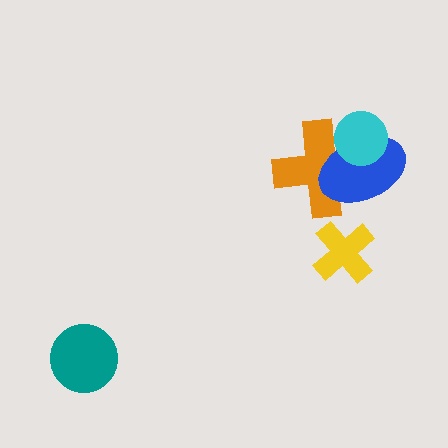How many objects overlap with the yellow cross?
0 objects overlap with the yellow cross.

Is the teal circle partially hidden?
No, no other shape covers it.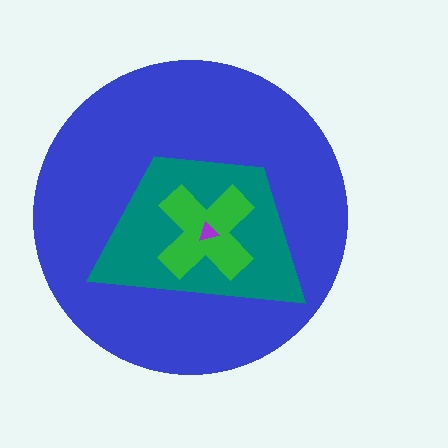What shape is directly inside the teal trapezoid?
The green cross.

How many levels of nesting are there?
4.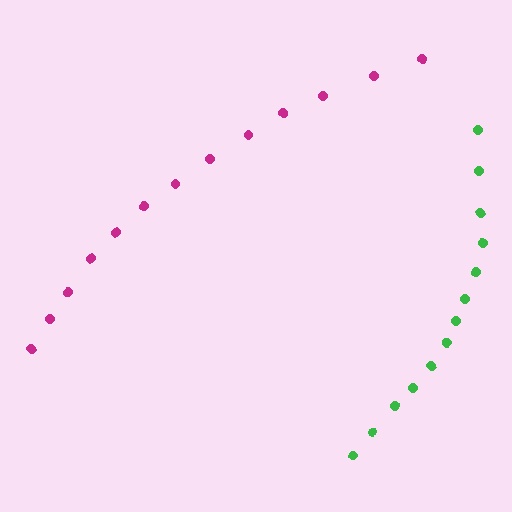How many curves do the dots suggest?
There are 2 distinct paths.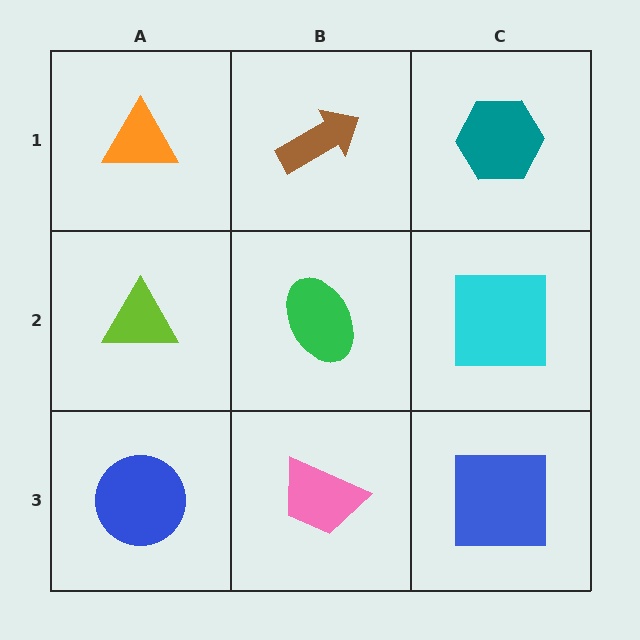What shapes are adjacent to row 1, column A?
A lime triangle (row 2, column A), a brown arrow (row 1, column B).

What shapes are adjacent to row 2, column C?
A teal hexagon (row 1, column C), a blue square (row 3, column C), a green ellipse (row 2, column B).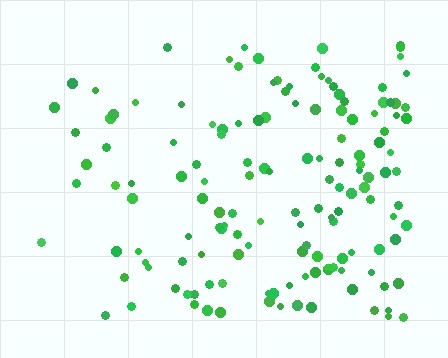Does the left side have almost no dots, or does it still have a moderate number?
Still a moderate number, just noticeably fewer than the right.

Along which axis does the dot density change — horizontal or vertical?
Horizontal.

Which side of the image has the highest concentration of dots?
The right.